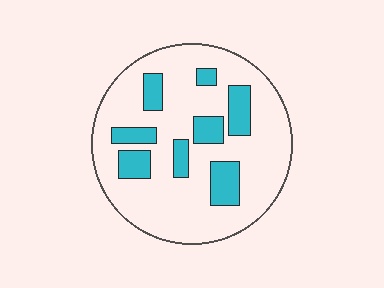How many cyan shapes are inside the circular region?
8.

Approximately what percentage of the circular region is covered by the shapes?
Approximately 20%.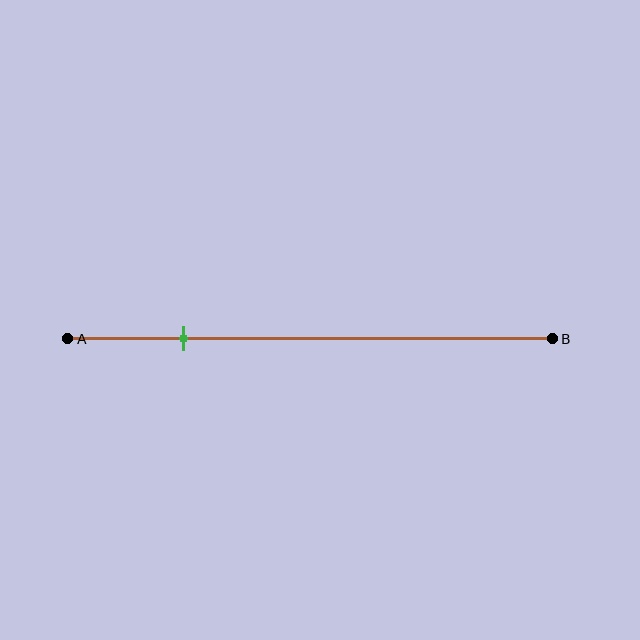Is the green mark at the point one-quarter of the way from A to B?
Yes, the mark is approximately at the one-quarter point.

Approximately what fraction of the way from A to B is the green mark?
The green mark is approximately 25% of the way from A to B.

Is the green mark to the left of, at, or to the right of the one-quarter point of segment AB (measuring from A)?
The green mark is approximately at the one-quarter point of segment AB.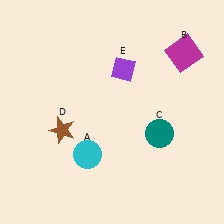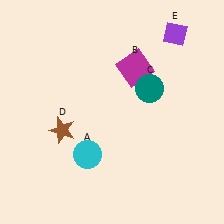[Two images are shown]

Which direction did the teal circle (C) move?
The teal circle (C) moved up.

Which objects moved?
The objects that moved are: the magenta square (B), the teal circle (C), the purple diamond (E).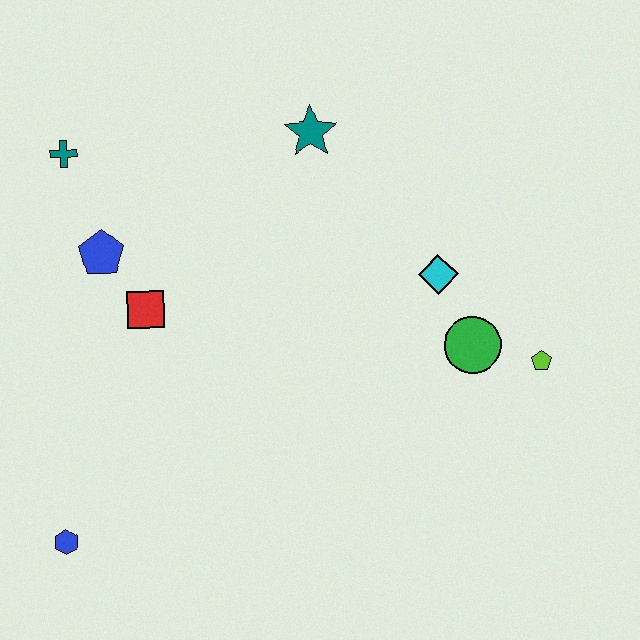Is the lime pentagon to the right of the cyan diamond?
Yes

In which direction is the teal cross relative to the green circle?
The teal cross is to the left of the green circle.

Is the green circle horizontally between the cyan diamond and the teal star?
No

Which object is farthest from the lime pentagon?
The teal cross is farthest from the lime pentagon.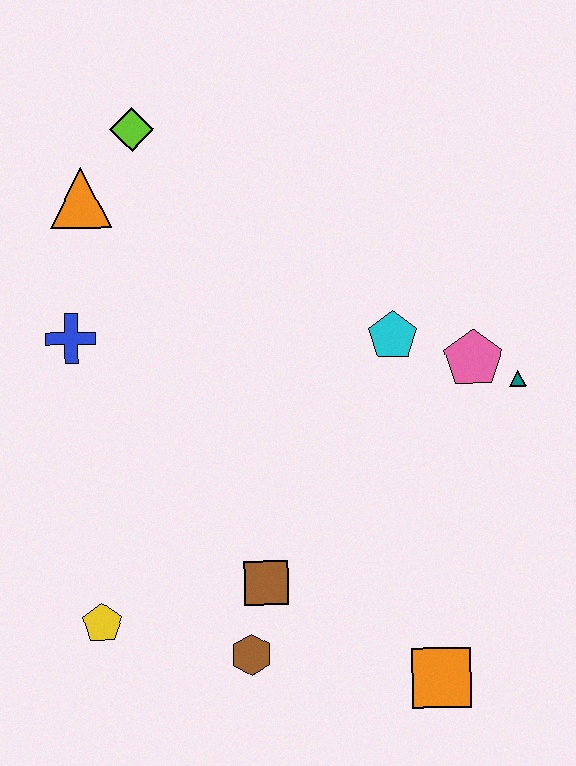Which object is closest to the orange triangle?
The lime diamond is closest to the orange triangle.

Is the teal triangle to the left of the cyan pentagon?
No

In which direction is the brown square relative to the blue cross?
The brown square is below the blue cross.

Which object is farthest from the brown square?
The lime diamond is farthest from the brown square.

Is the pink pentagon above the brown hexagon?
Yes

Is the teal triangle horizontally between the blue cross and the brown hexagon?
No